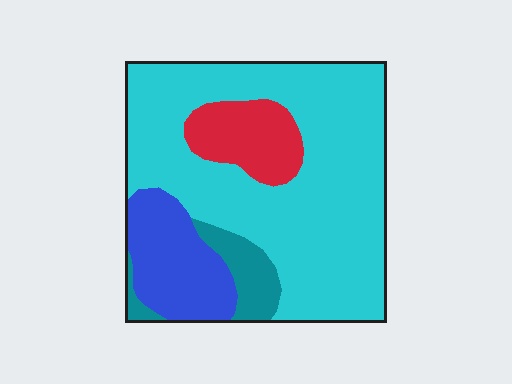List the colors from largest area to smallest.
From largest to smallest: cyan, blue, red, teal.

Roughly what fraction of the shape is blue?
Blue takes up about one sixth (1/6) of the shape.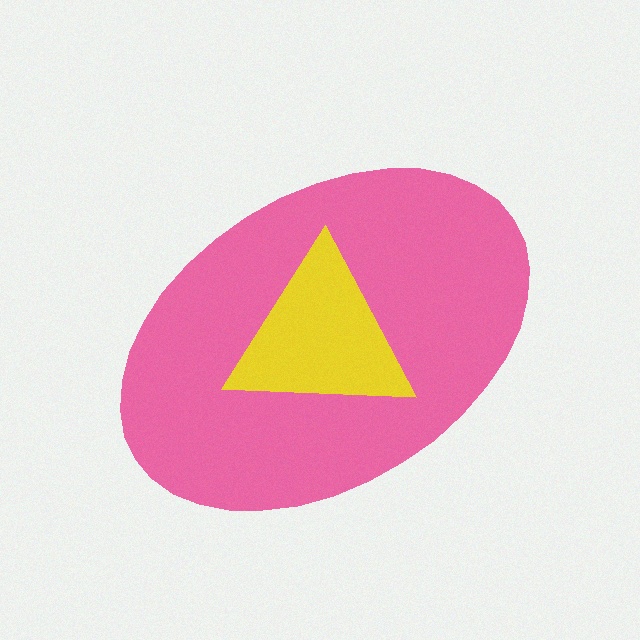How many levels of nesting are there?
2.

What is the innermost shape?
The yellow triangle.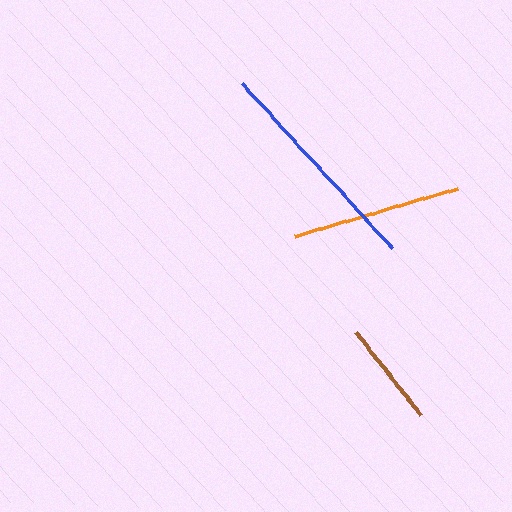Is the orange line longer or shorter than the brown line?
The orange line is longer than the brown line.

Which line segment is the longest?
The blue line is the longest at approximately 223 pixels.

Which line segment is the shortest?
The brown line is the shortest at approximately 104 pixels.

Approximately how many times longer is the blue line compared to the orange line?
The blue line is approximately 1.3 times the length of the orange line.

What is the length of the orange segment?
The orange segment is approximately 170 pixels long.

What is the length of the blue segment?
The blue segment is approximately 223 pixels long.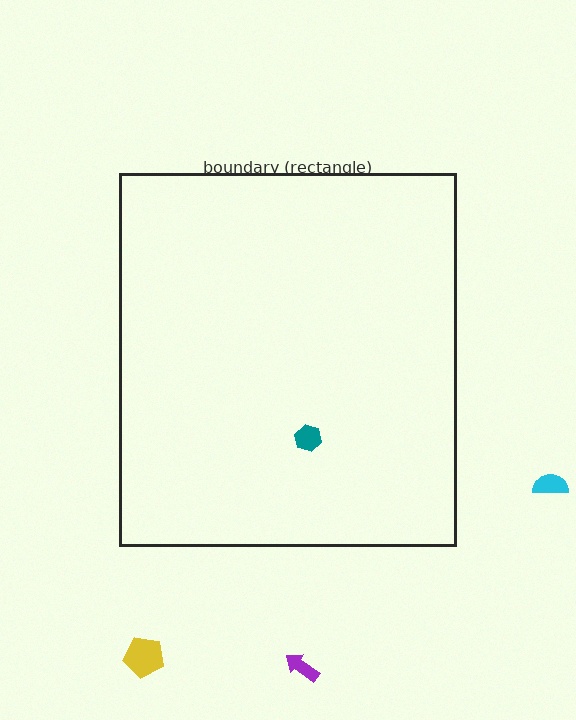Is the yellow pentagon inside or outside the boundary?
Outside.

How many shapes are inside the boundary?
1 inside, 3 outside.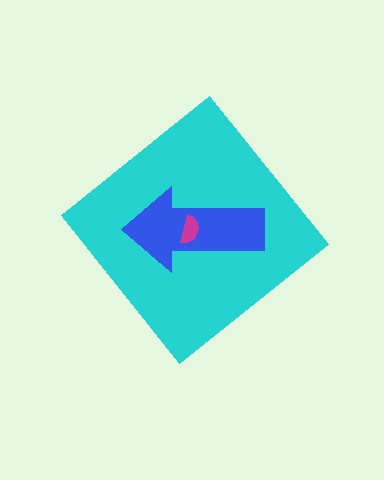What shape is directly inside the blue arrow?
The magenta semicircle.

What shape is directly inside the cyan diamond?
The blue arrow.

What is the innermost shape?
The magenta semicircle.